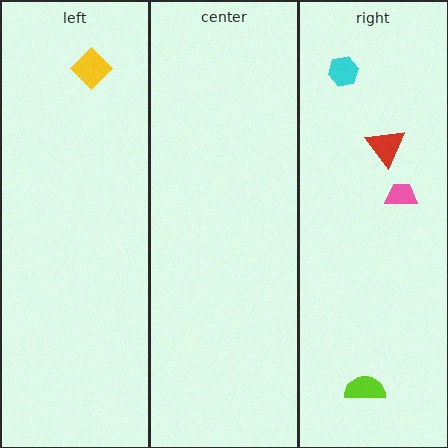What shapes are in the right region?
The cyan hexagon, the red triangle, the lime semicircle, the pink trapezoid.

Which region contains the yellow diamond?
The left region.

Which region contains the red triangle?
The right region.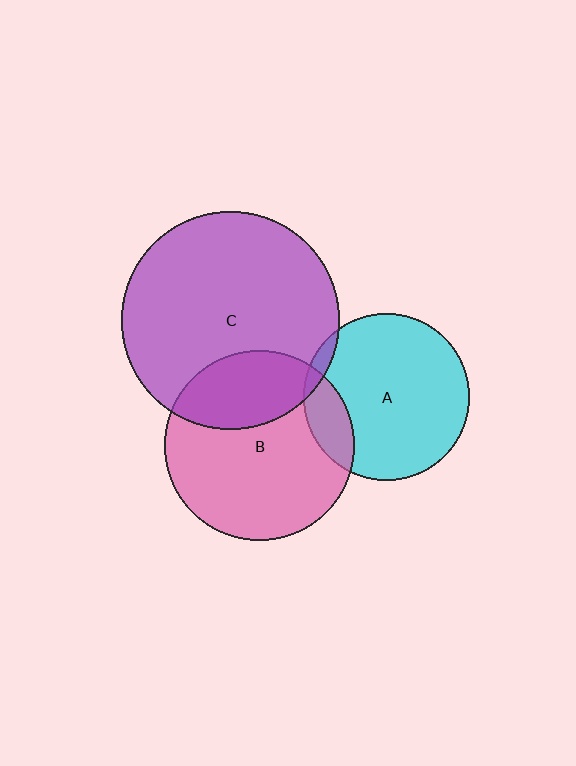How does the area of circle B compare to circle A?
Approximately 1.3 times.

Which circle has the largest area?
Circle C (purple).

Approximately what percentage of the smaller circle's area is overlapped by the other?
Approximately 5%.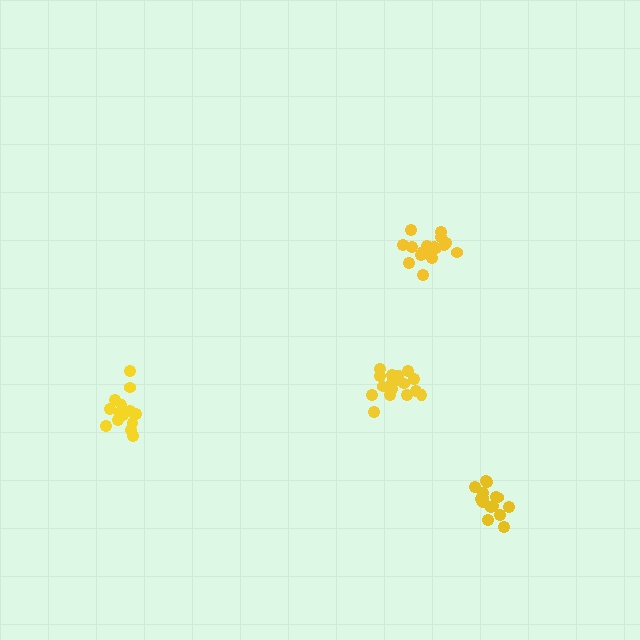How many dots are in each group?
Group 1: 15 dots, Group 2: 14 dots, Group 3: 17 dots, Group 4: 17 dots (63 total).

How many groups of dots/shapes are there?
There are 4 groups.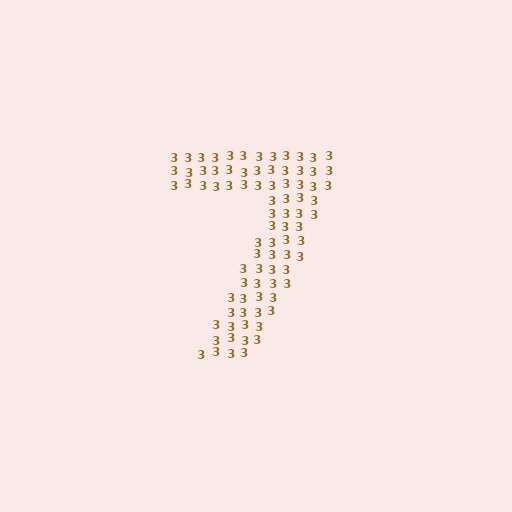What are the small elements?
The small elements are digit 3's.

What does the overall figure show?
The overall figure shows the digit 7.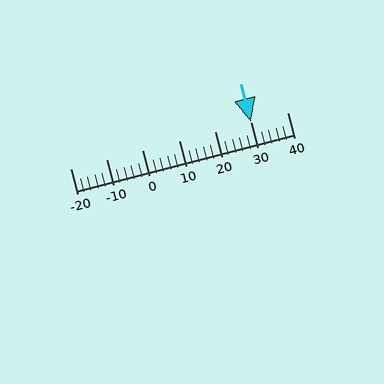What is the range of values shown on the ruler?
The ruler shows values from -20 to 40.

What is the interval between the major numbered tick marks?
The major tick marks are spaced 10 units apart.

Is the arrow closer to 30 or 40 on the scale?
The arrow is closer to 30.